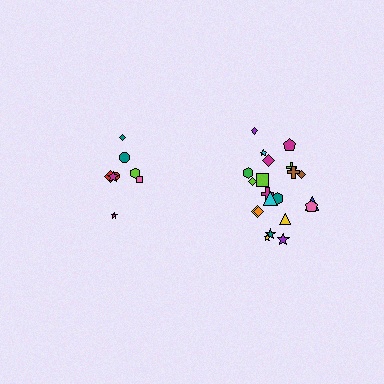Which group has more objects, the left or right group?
The right group.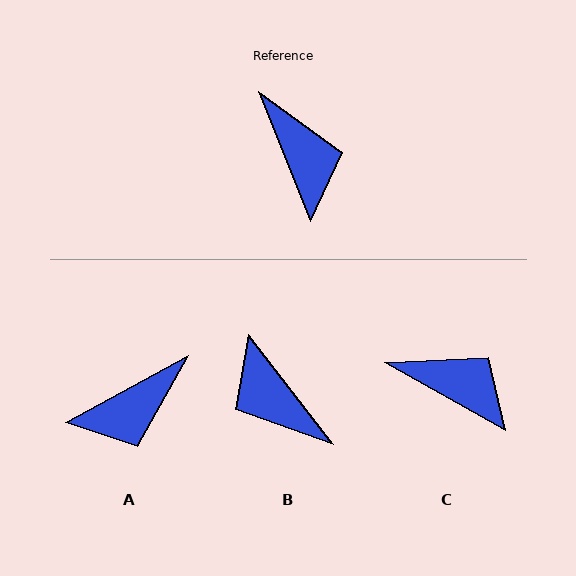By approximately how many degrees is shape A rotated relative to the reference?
Approximately 83 degrees clockwise.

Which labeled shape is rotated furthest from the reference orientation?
B, about 164 degrees away.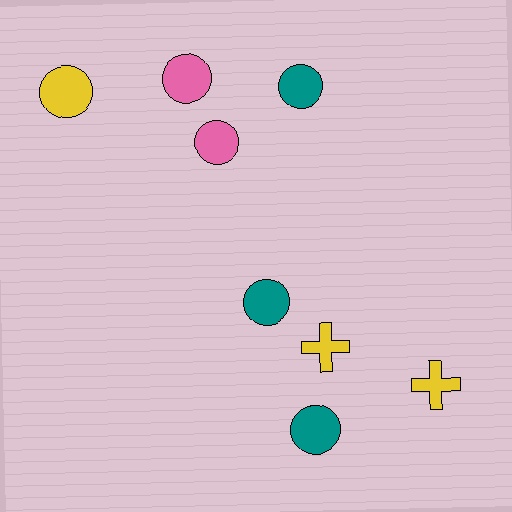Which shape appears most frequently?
Circle, with 6 objects.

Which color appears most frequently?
Yellow, with 3 objects.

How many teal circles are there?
There are 3 teal circles.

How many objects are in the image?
There are 8 objects.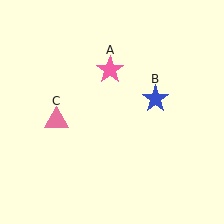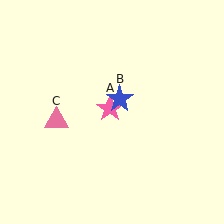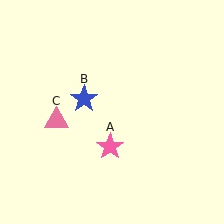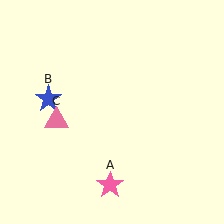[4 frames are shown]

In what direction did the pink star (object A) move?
The pink star (object A) moved down.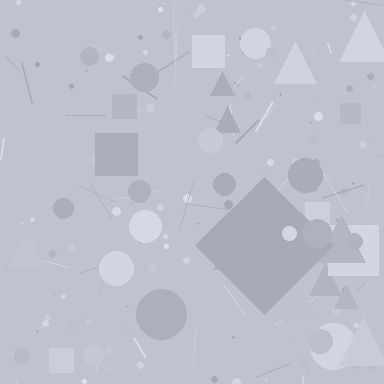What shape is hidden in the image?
A diamond is hidden in the image.